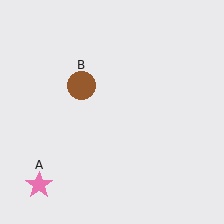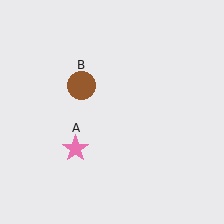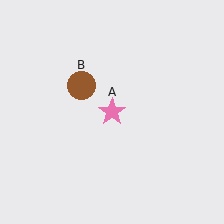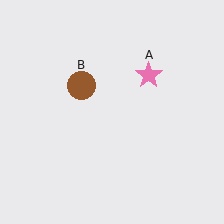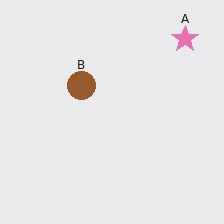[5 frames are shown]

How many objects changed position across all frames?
1 object changed position: pink star (object A).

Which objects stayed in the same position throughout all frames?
Brown circle (object B) remained stationary.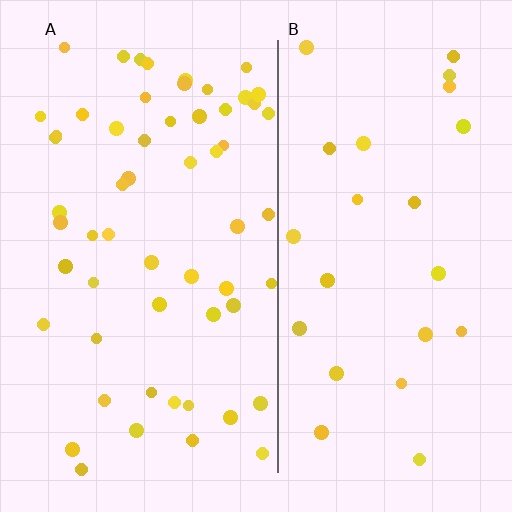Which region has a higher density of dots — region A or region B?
A (the left).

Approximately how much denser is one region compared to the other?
Approximately 2.3× — region A over region B.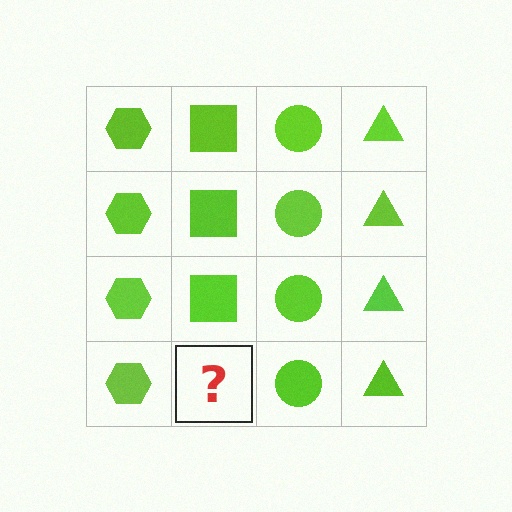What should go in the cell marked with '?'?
The missing cell should contain a lime square.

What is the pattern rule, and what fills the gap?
The rule is that each column has a consistent shape. The gap should be filled with a lime square.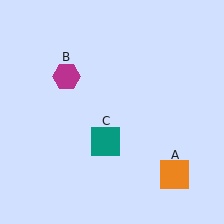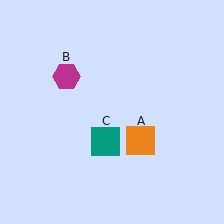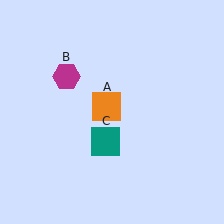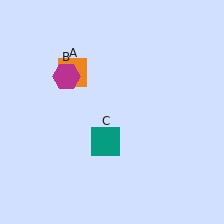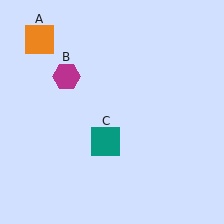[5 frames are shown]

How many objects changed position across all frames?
1 object changed position: orange square (object A).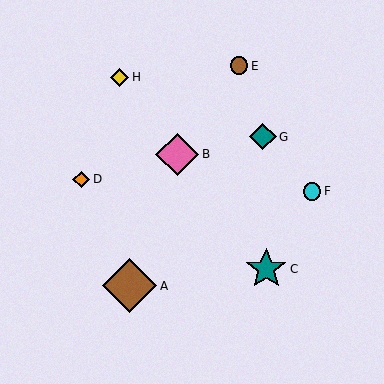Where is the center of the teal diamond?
The center of the teal diamond is at (263, 137).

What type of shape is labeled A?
Shape A is a brown diamond.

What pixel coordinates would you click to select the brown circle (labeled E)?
Click at (239, 66) to select the brown circle E.